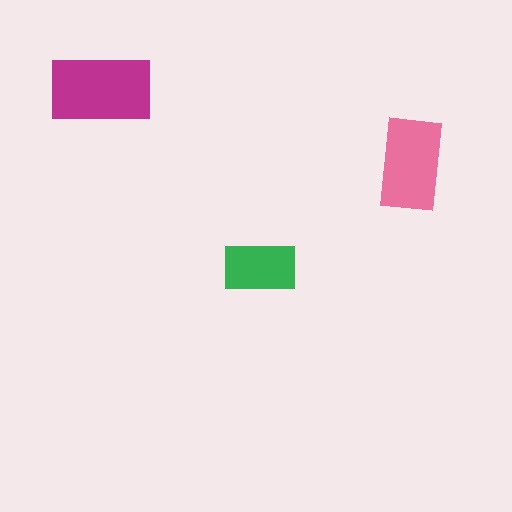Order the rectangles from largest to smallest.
the magenta one, the pink one, the green one.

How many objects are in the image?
There are 3 objects in the image.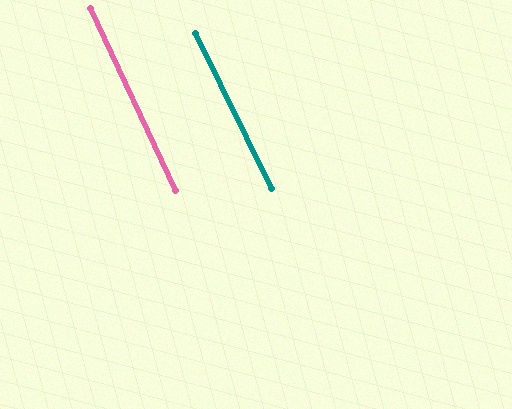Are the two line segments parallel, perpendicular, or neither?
Parallel — their directions differ by only 1.3°.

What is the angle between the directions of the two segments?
Approximately 1 degree.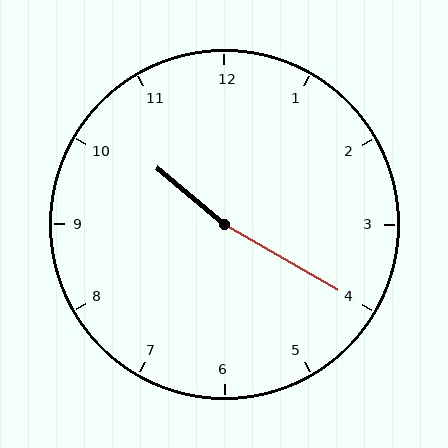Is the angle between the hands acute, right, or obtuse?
It is obtuse.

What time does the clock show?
10:20.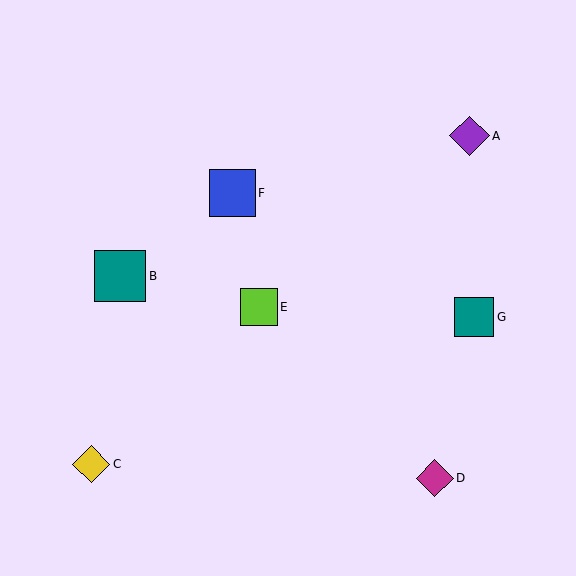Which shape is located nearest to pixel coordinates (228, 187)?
The blue square (labeled F) at (232, 193) is nearest to that location.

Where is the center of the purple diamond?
The center of the purple diamond is at (469, 136).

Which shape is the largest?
The teal square (labeled B) is the largest.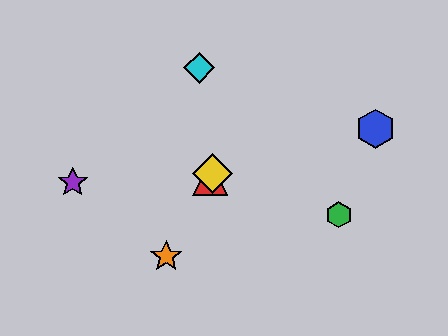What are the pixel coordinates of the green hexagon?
The green hexagon is at (339, 215).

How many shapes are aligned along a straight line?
3 shapes (the red triangle, the yellow diamond, the orange star) are aligned along a straight line.